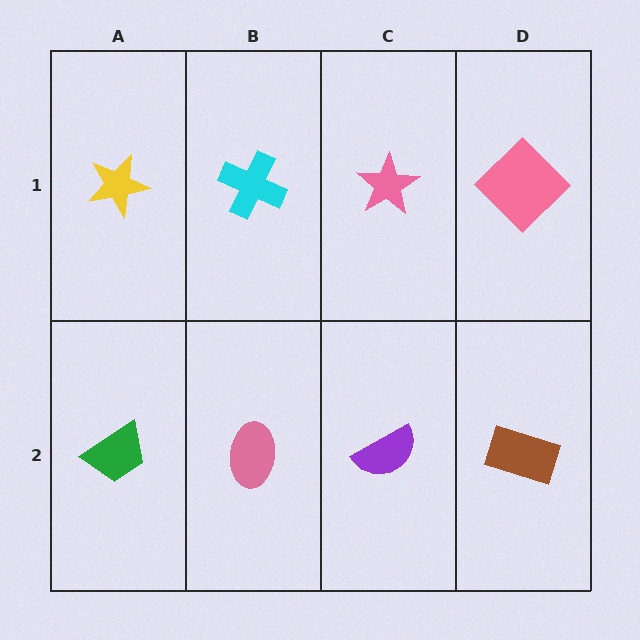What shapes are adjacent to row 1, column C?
A purple semicircle (row 2, column C), a cyan cross (row 1, column B), a pink diamond (row 1, column D).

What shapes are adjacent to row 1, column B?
A pink ellipse (row 2, column B), a yellow star (row 1, column A), a pink star (row 1, column C).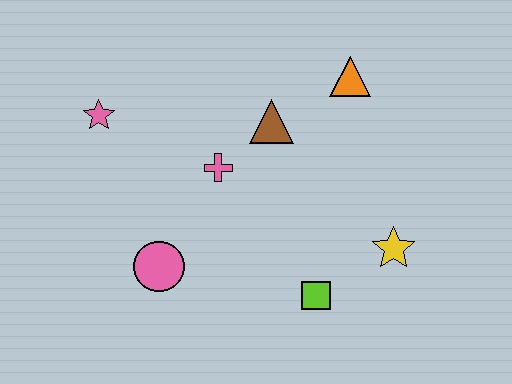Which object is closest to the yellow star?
The lime square is closest to the yellow star.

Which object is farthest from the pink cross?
The yellow star is farthest from the pink cross.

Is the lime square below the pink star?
Yes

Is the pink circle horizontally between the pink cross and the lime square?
No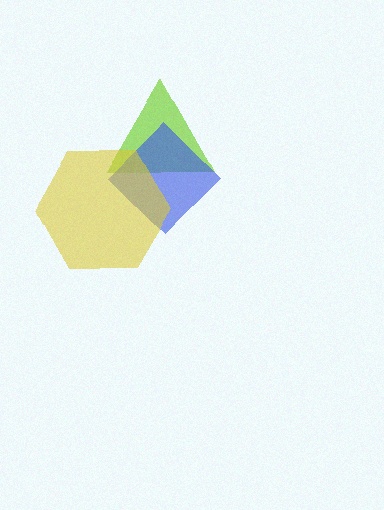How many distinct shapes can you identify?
There are 3 distinct shapes: a lime triangle, a blue diamond, a yellow hexagon.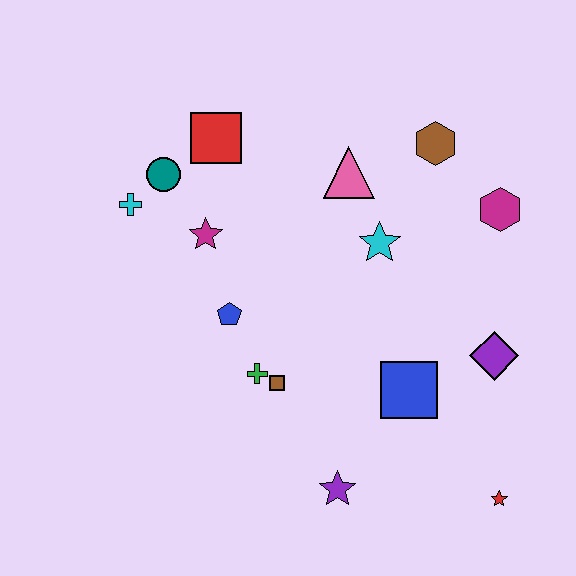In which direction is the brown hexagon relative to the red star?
The brown hexagon is above the red star.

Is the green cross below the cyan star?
Yes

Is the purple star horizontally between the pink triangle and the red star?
No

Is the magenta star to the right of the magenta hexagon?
No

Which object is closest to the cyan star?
The pink triangle is closest to the cyan star.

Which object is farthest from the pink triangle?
The red star is farthest from the pink triangle.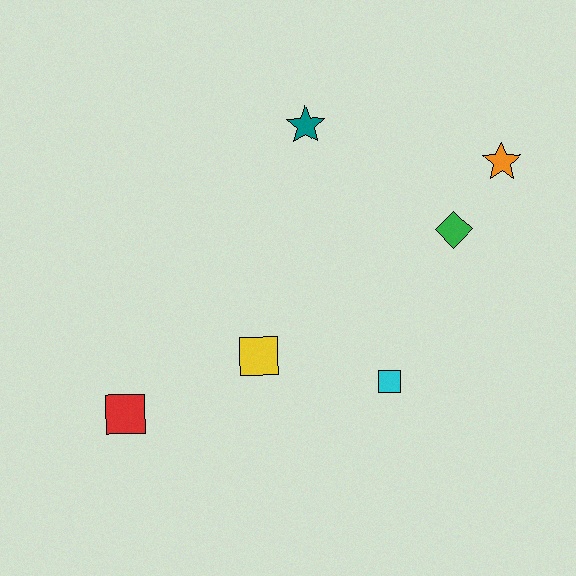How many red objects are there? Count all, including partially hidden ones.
There is 1 red object.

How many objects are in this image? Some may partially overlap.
There are 6 objects.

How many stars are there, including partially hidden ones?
There are 2 stars.